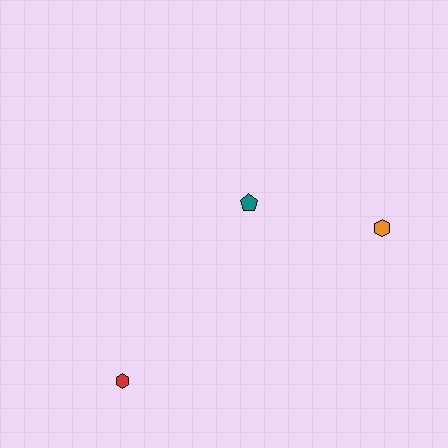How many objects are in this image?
There are 3 objects.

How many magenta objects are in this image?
There are no magenta objects.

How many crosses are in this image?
There are no crosses.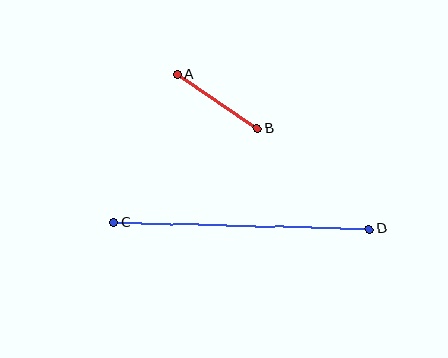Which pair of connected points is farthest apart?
Points C and D are farthest apart.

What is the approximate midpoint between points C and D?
The midpoint is at approximately (242, 226) pixels.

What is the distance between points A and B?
The distance is approximately 96 pixels.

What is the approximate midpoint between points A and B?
The midpoint is at approximately (217, 101) pixels.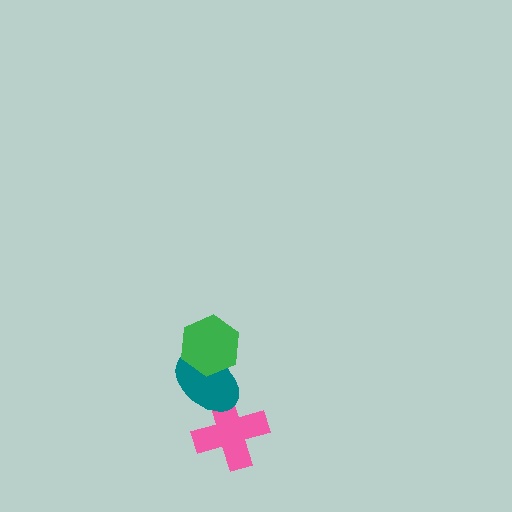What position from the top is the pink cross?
The pink cross is 3rd from the top.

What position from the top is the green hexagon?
The green hexagon is 1st from the top.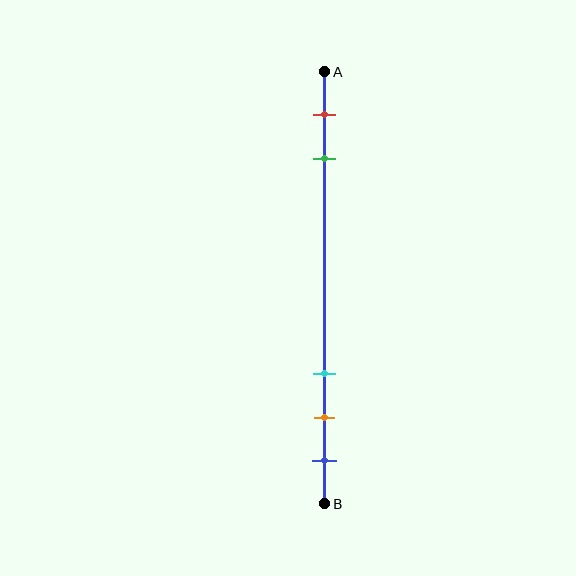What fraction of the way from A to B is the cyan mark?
The cyan mark is approximately 70% (0.7) of the way from A to B.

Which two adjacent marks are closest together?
The orange and blue marks are the closest adjacent pair.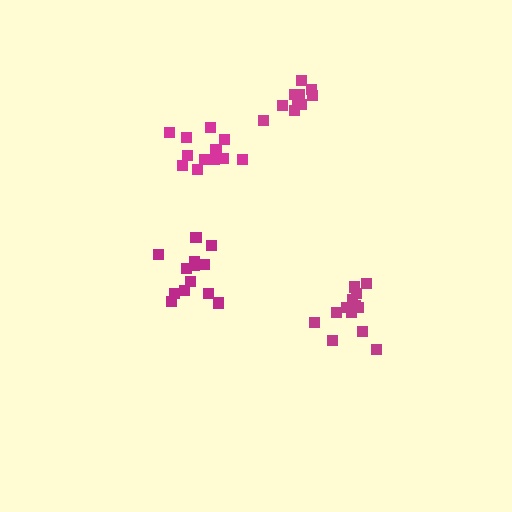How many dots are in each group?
Group 1: 12 dots, Group 2: 13 dots, Group 3: 13 dots, Group 4: 11 dots (49 total).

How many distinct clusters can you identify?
There are 4 distinct clusters.